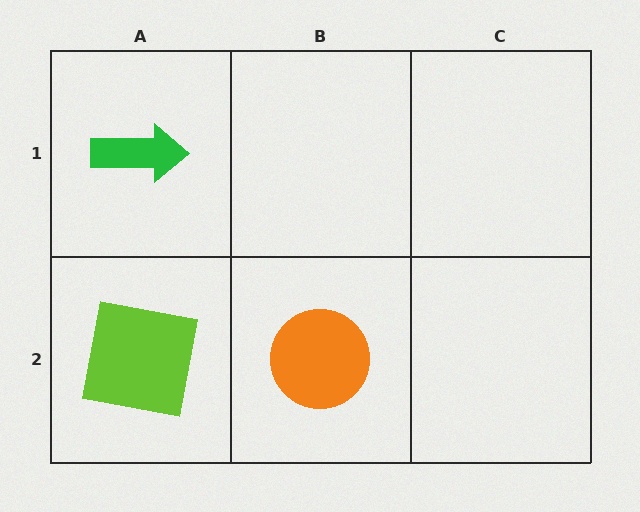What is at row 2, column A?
A lime square.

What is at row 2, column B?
An orange circle.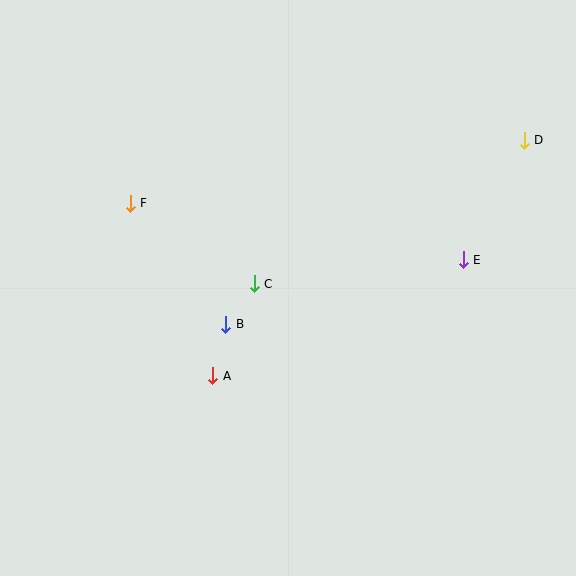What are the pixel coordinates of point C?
Point C is at (254, 284).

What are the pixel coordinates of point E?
Point E is at (463, 260).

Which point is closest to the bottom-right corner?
Point E is closest to the bottom-right corner.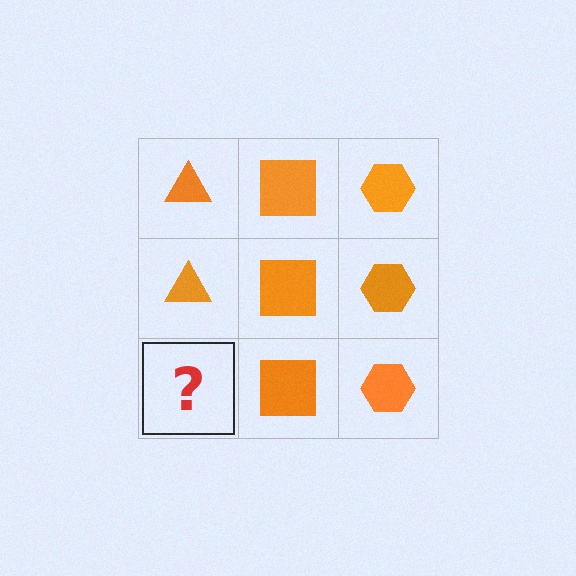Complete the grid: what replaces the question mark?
The question mark should be replaced with an orange triangle.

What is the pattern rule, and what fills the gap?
The rule is that each column has a consistent shape. The gap should be filled with an orange triangle.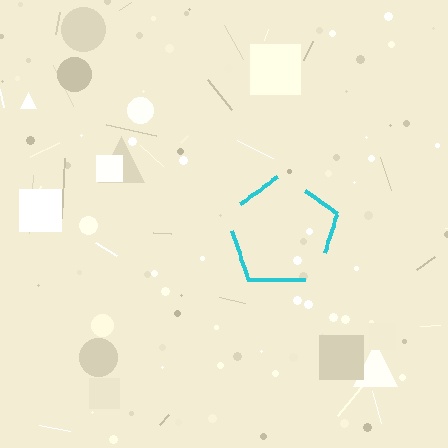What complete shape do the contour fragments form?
The contour fragments form a pentagon.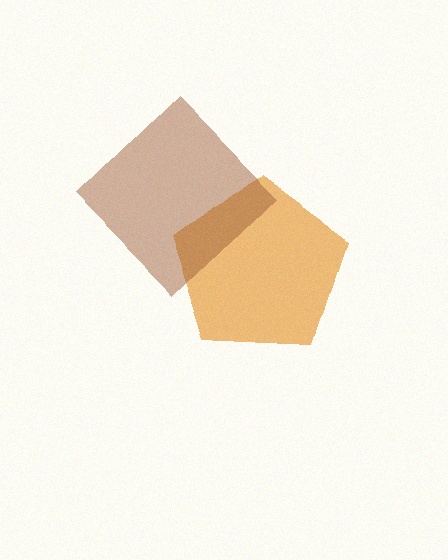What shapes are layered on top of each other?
The layered shapes are: an orange pentagon, a brown diamond.